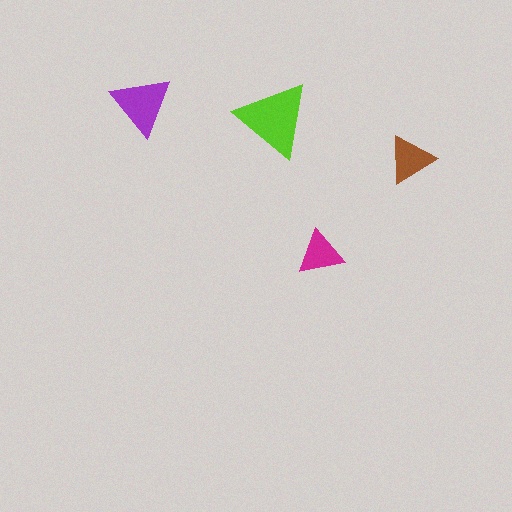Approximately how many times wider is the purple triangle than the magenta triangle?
About 1.5 times wider.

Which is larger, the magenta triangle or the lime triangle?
The lime one.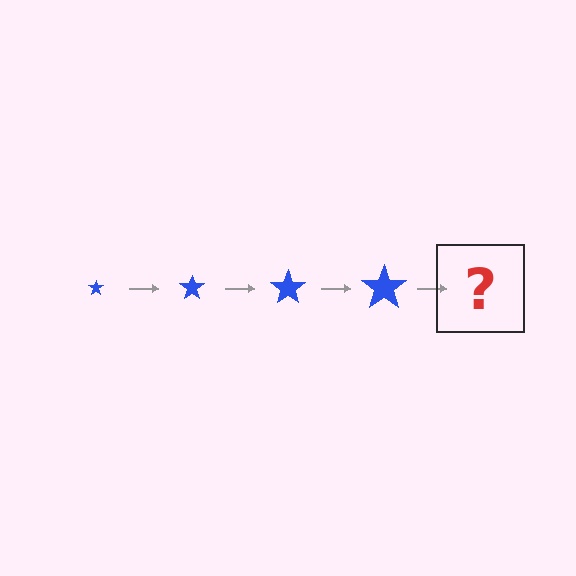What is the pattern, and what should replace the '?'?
The pattern is that the star gets progressively larger each step. The '?' should be a blue star, larger than the previous one.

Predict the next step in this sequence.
The next step is a blue star, larger than the previous one.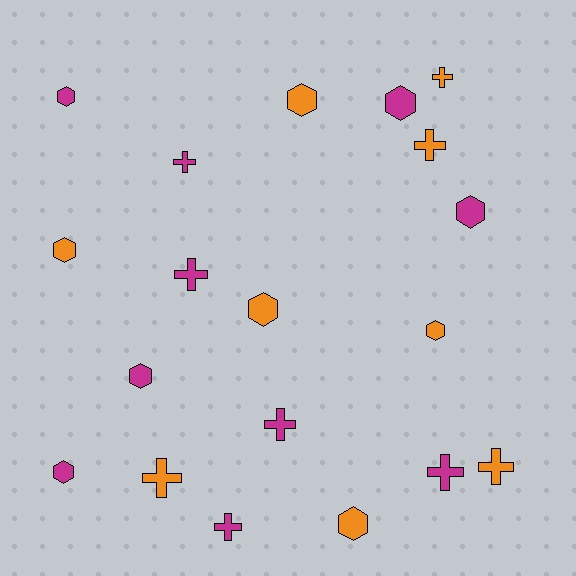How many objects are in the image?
There are 19 objects.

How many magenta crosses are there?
There are 5 magenta crosses.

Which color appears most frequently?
Magenta, with 10 objects.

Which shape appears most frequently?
Hexagon, with 10 objects.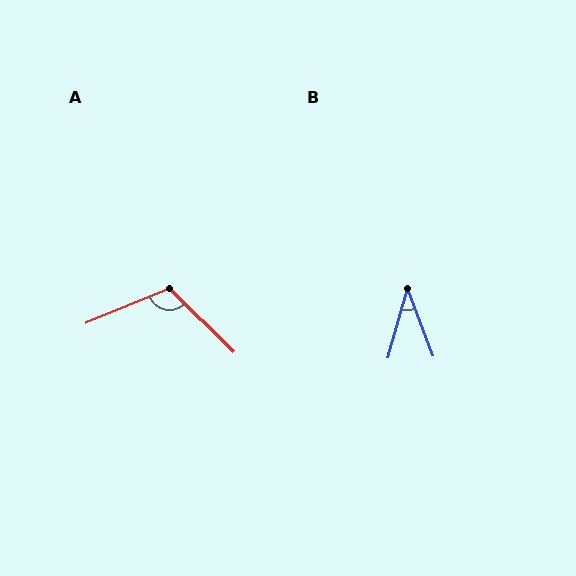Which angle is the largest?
A, at approximately 113 degrees.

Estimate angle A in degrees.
Approximately 113 degrees.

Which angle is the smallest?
B, at approximately 37 degrees.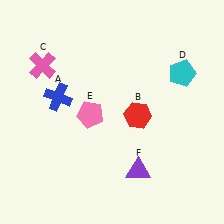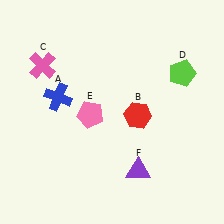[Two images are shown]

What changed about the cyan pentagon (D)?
In Image 1, D is cyan. In Image 2, it changed to lime.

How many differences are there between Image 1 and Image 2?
There is 1 difference between the two images.